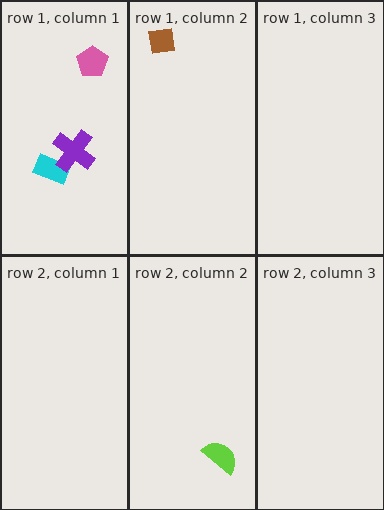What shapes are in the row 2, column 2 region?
The lime semicircle.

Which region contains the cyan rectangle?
The row 1, column 1 region.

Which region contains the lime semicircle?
The row 2, column 2 region.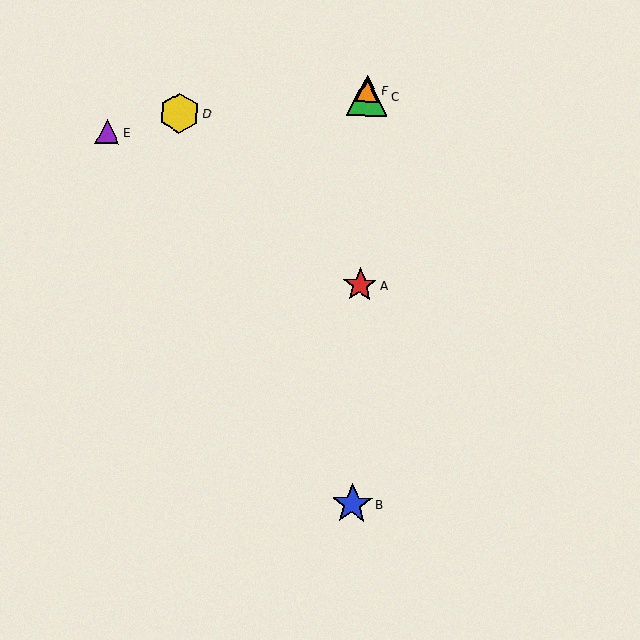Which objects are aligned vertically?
Objects A, B, C, F are aligned vertically.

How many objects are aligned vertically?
4 objects (A, B, C, F) are aligned vertically.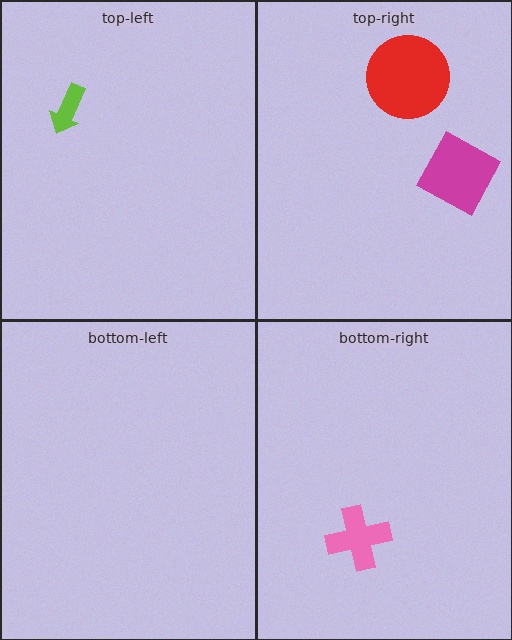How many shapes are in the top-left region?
1.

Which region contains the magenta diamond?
The top-right region.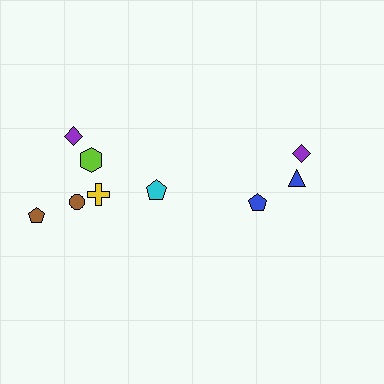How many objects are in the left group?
There are 6 objects.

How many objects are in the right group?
There are 3 objects.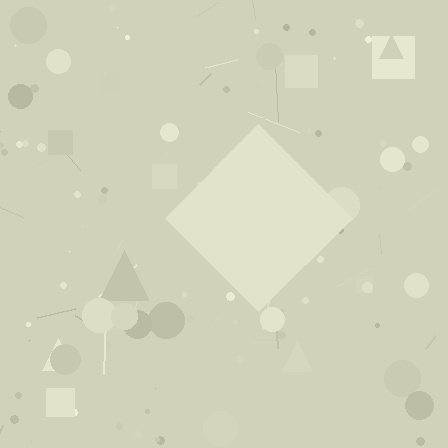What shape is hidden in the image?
A diamond is hidden in the image.